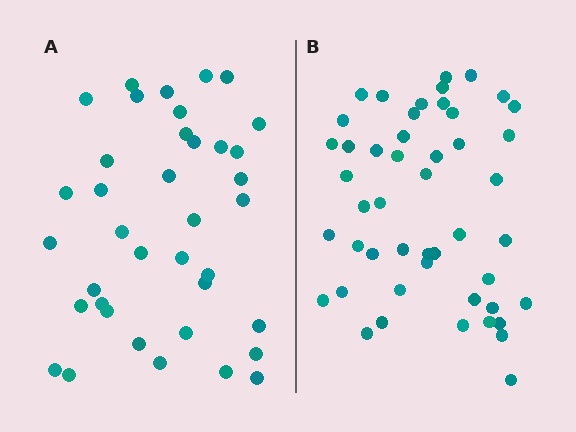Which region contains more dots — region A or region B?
Region B (the right region) has more dots.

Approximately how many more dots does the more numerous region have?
Region B has roughly 10 or so more dots than region A.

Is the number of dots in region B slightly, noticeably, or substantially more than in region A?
Region B has noticeably more, but not dramatically so. The ratio is roughly 1.3 to 1.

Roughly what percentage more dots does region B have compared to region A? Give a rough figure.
About 25% more.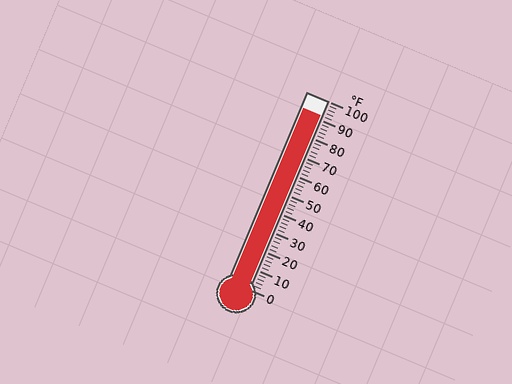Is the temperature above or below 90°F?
The temperature is above 90°F.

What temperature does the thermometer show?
The thermometer shows approximately 92°F.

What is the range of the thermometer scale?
The thermometer scale ranges from 0°F to 100°F.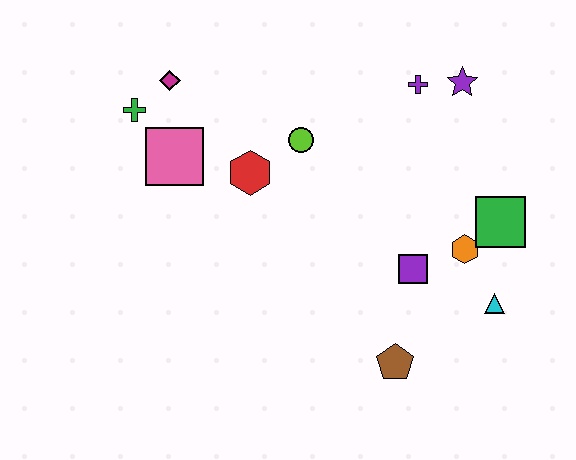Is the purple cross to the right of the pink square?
Yes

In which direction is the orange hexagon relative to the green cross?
The orange hexagon is to the right of the green cross.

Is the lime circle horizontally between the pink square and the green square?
Yes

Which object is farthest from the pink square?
The cyan triangle is farthest from the pink square.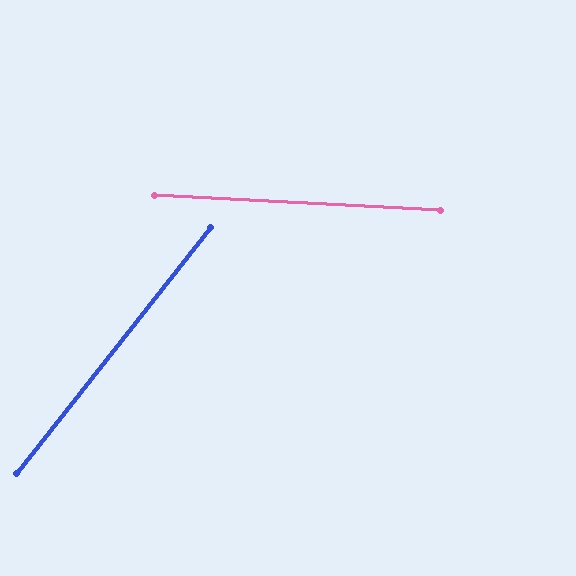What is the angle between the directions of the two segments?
Approximately 55 degrees.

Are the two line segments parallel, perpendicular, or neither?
Neither parallel nor perpendicular — they differ by about 55°.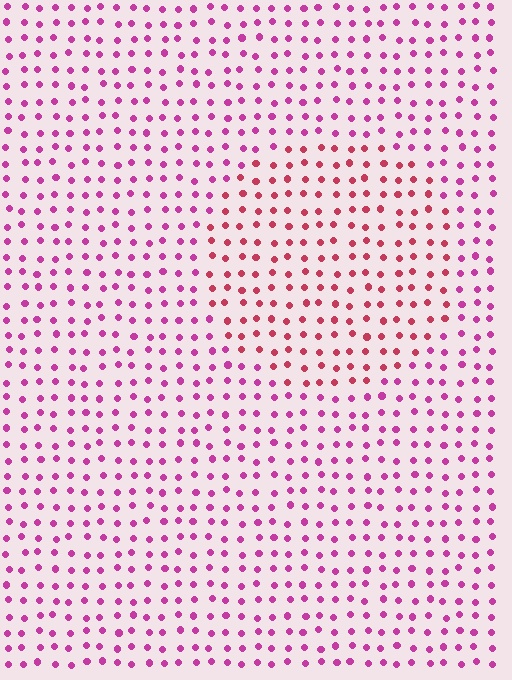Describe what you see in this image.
The image is filled with small magenta elements in a uniform arrangement. A circle-shaped region is visible where the elements are tinted to a slightly different hue, forming a subtle color boundary.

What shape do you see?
I see a circle.